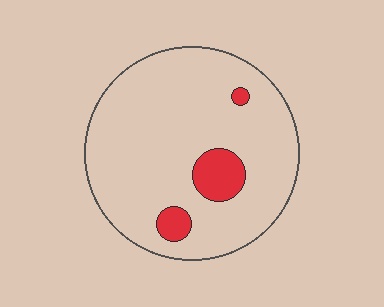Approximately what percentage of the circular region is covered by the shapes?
Approximately 10%.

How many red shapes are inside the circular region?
3.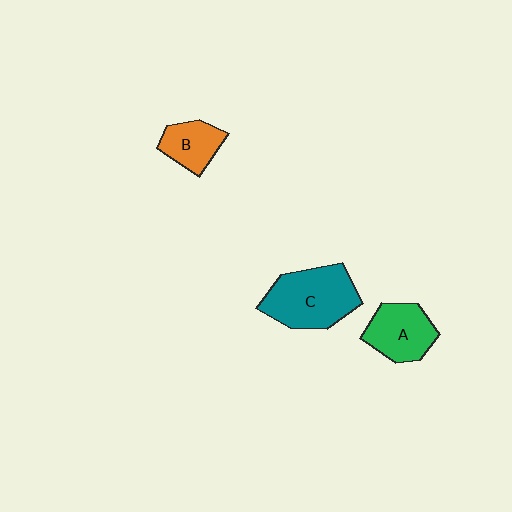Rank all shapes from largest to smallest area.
From largest to smallest: C (teal), A (green), B (orange).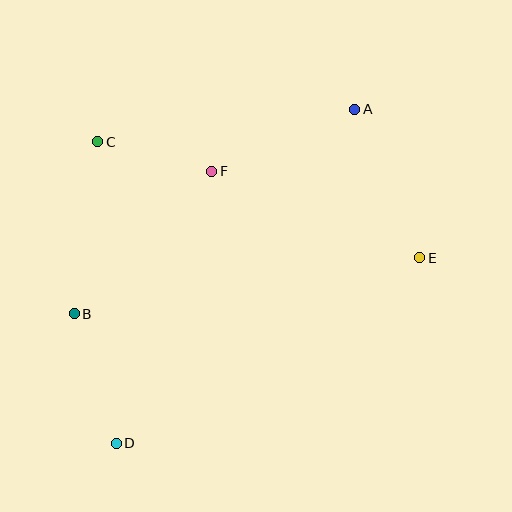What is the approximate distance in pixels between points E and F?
The distance between E and F is approximately 226 pixels.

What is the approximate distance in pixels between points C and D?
The distance between C and D is approximately 302 pixels.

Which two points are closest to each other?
Points C and F are closest to each other.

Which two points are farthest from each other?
Points A and D are farthest from each other.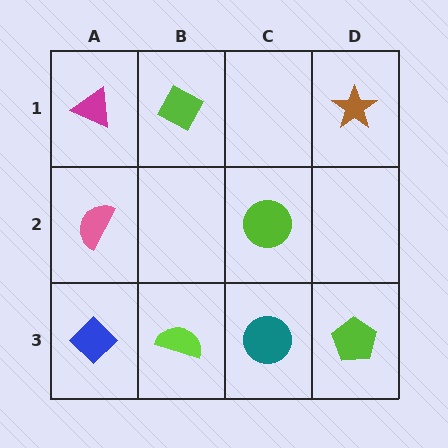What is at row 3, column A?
A blue diamond.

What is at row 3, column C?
A teal circle.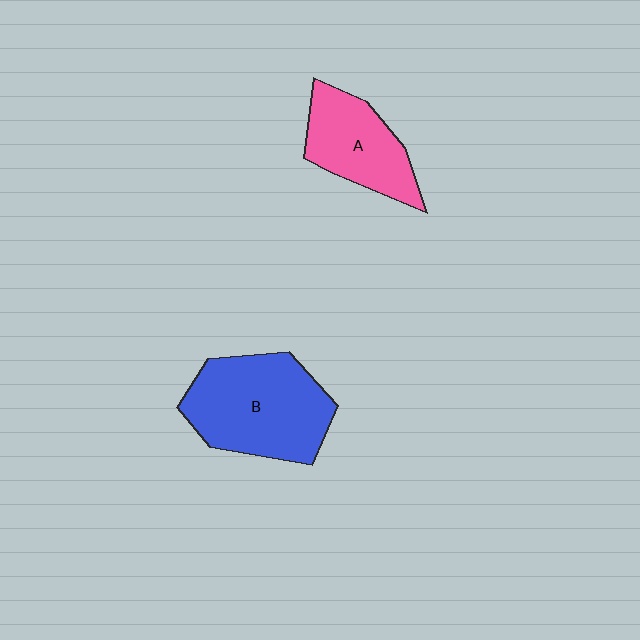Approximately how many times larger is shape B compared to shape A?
Approximately 1.5 times.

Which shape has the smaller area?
Shape A (pink).